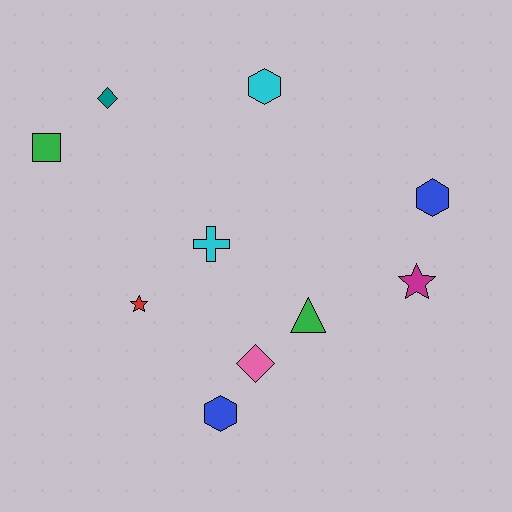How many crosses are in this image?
There is 1 cross.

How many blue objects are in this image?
There are 2 blue objects.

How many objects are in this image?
There are 10 objects.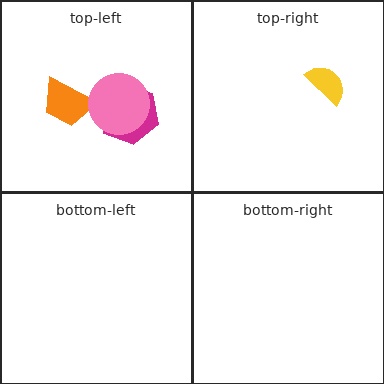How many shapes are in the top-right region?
1.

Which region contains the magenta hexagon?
The top-left region.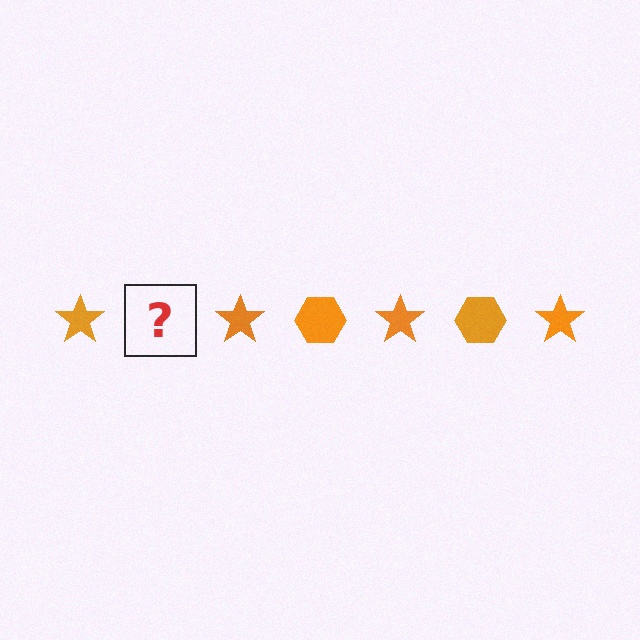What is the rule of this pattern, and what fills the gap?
The rule is that the pattern cycles through star, hexagon shapes in orange. The gap should be filled with an orange hexagon.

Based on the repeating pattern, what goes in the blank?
The blank should be an orange hexagon.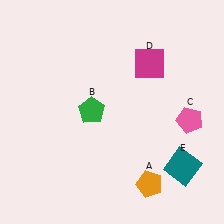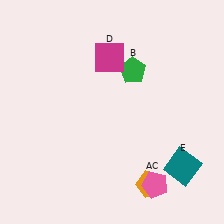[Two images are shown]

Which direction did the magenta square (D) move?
The magenta square (D) moved left.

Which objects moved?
The objects that moved are: the green pentagon (B), the pink pentagon (C), the magenta square (D).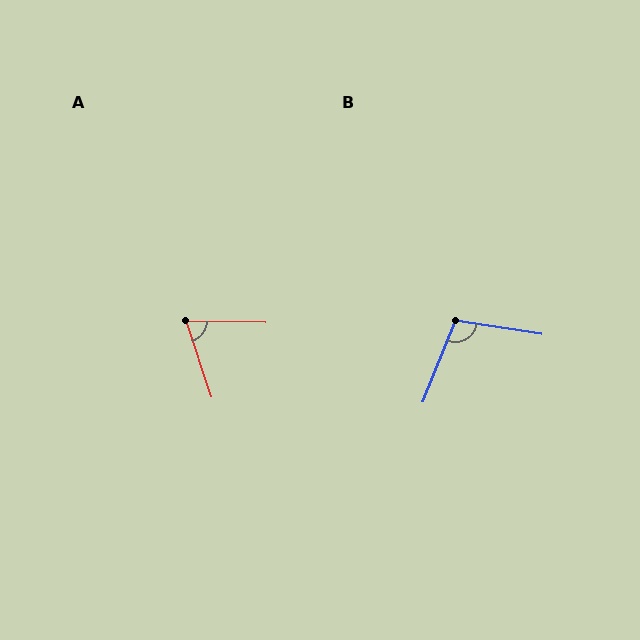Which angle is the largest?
B, at approximately 103 degrees.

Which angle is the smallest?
A, at approximately 71 degrees.